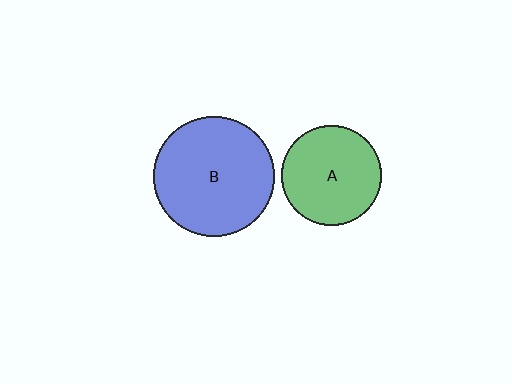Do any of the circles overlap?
No, none of the circles overlap.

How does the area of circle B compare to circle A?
Approximately 1.5 times.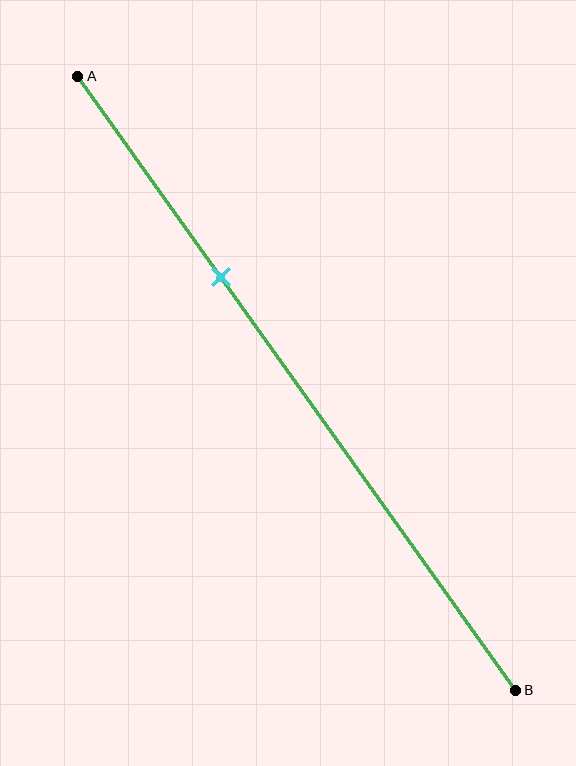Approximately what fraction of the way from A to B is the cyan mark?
The cyan mark is approximately 35% of the way from A to B.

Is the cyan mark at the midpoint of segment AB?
No, the mark is at about 35% from A, not at the 50% midpoint.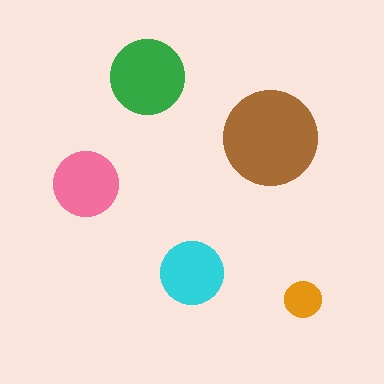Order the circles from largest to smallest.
the brown one, the green one, the pink one, the cyan one, the orange one.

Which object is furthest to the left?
The pink circle is leftmost.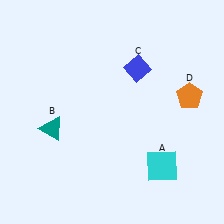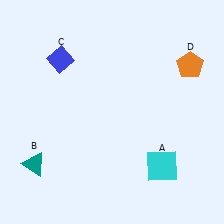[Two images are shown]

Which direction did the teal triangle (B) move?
The teal triangle (B) moved down.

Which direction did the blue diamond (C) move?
The blue diamond (C) moved left.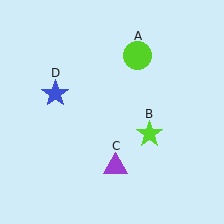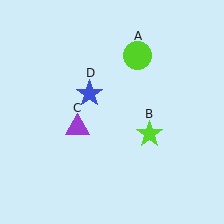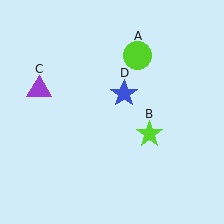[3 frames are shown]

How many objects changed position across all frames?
2 objects changed position: purple triangle (object C), blue star (object D).